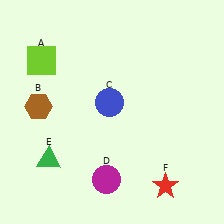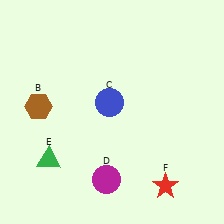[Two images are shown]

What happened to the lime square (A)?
The lime square (A) was removed in Image 2. It was in the top-left area of Image 1.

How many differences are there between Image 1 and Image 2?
There is 1 difference between the two images.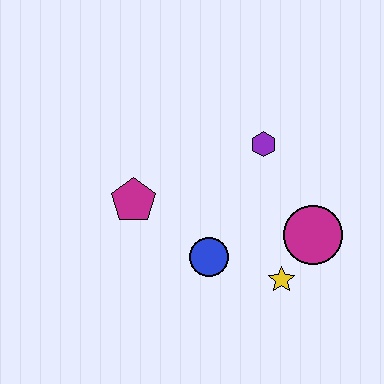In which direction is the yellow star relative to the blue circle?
The yellow star is to the right of the blue circle.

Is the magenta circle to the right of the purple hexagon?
Yes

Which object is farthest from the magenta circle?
The magenta pentagon is farthest from the magenta circle.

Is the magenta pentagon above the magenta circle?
Yes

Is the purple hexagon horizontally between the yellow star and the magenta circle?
No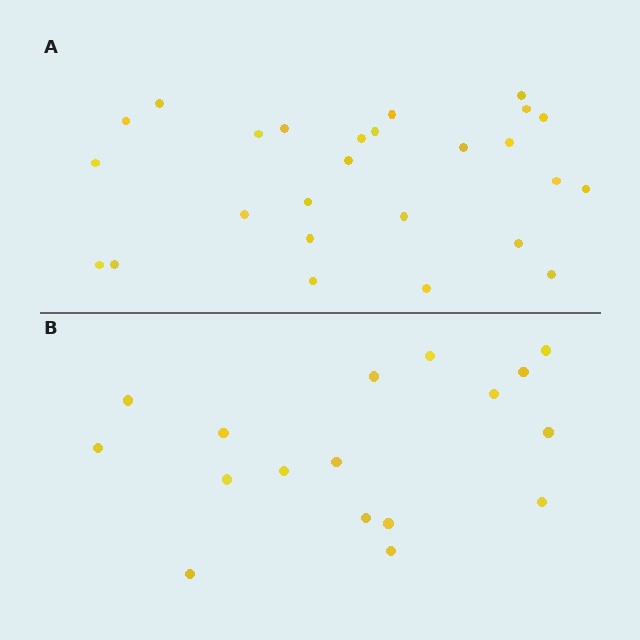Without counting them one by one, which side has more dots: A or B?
Region A (the top region) has more dots.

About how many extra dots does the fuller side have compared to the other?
Region A has roughly 8 or so more dots than region B.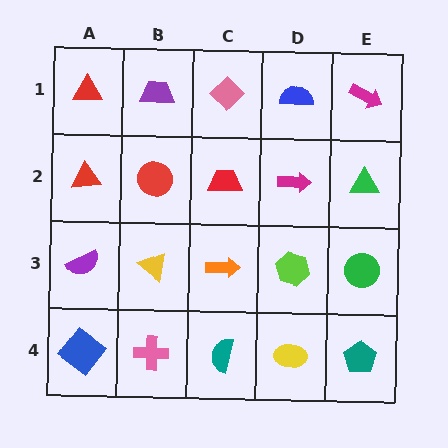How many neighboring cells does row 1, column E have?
2.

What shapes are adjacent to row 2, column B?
A purple trapezoid (row 1, column B), a yellow triangle (row 3, column B), a red triangle (row 2, column A), a red trapezoid (row 2, column C).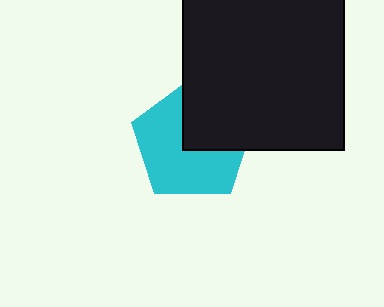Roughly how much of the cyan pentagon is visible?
About half of it is visible (roughly 61%).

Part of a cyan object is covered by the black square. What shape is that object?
It is a pentagon.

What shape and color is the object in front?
The object in front is a black square.